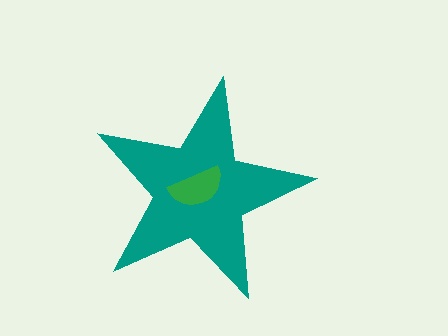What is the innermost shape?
The green semicircle.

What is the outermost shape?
The teal star.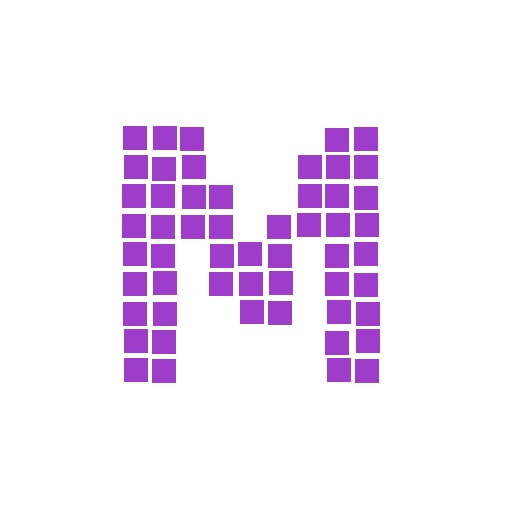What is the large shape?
The large shape is the letter M.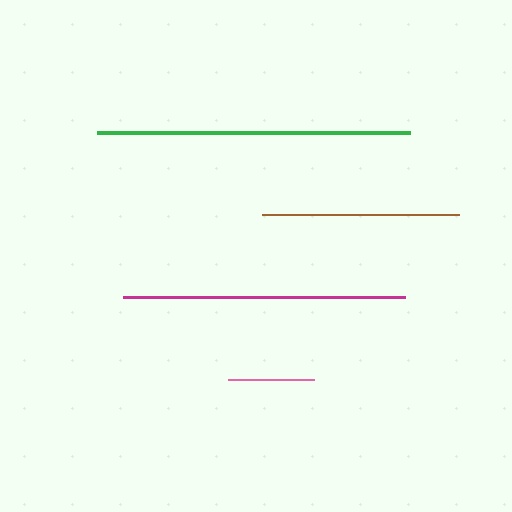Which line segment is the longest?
The green line is the longest at approximately 313 pixels.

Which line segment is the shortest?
The pink line is the shortest at approximately 86 pixels.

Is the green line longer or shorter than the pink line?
The green line is longer than the pink line.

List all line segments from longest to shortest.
From longest to shortest: green, magenta, brown, pink.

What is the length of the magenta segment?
The magenta segment is approximately 281 pixels long.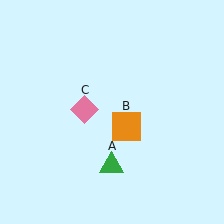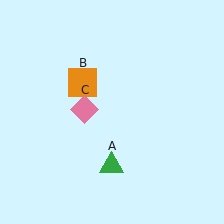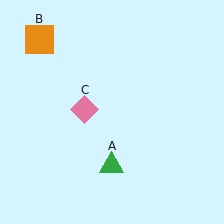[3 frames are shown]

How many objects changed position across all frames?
1 object changed position: orange square (object B).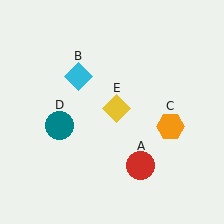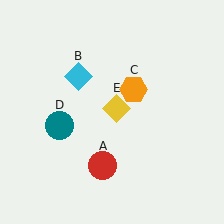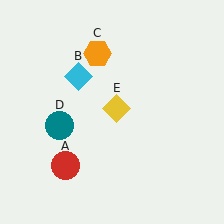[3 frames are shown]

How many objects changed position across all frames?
2 objects changed position: red circle (object A), orange hexagon (object C).